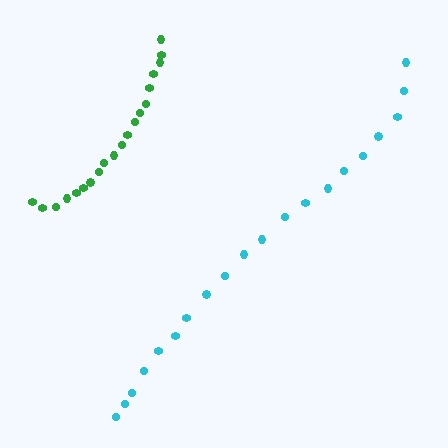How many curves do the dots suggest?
There are 2 distinct paths.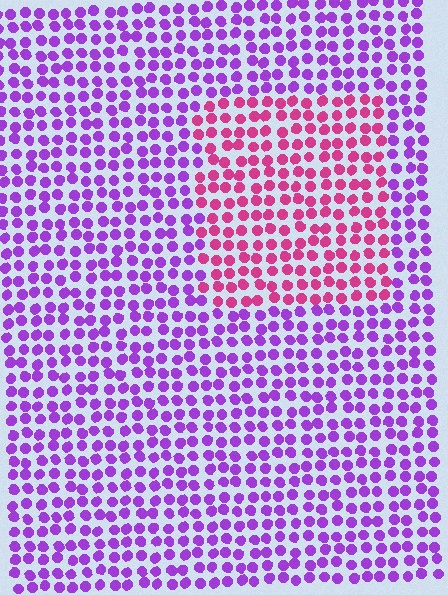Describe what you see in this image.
The image is filled with small purple elements in a uniform arrangement. A rectangle-shaped region is visible where the elements are tinted to a slightly different hue, forming a subtle color boundary.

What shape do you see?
I see a rectangle.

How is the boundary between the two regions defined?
The boundary is defined purely by a slight shift in hue (about 48 degrees). Spacing, size, and orientation are identical on both sides.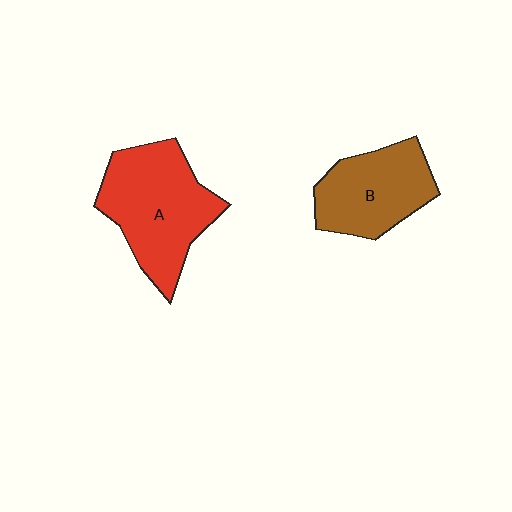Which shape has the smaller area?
Shape B (brown).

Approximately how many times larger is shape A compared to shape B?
Approximately 1.3 times.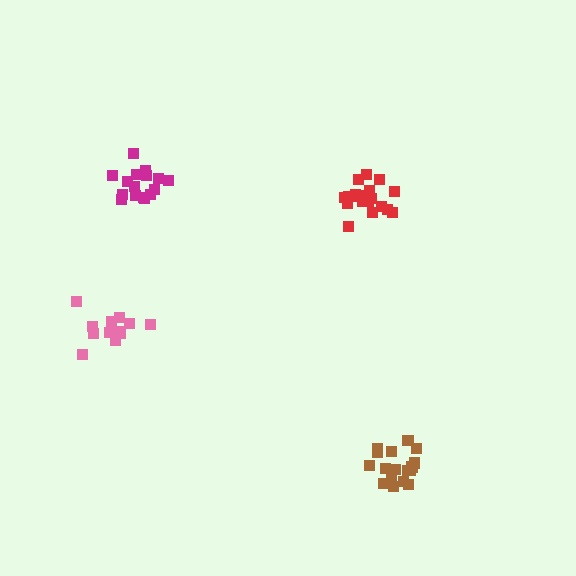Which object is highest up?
The magenta cluster is topmost.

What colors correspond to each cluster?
The clusters are colored: brown, red, pink, magenta.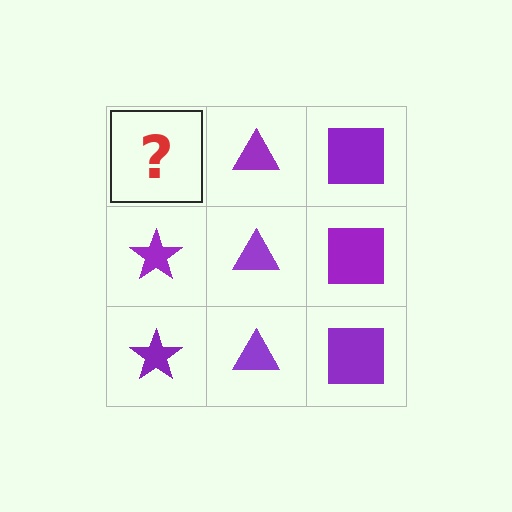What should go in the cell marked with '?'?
The missing cell should contain a purple star.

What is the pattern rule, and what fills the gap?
The rule is that each column has a consistent shape. The gap should be filled with a purple star.